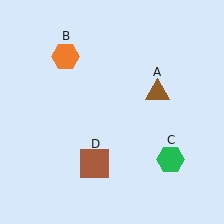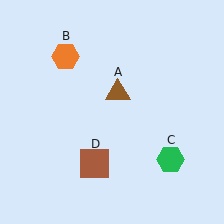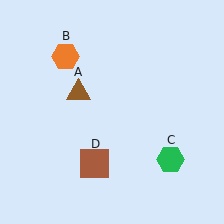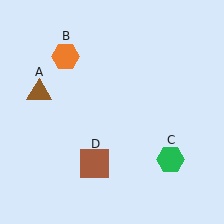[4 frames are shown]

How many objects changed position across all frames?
1 object changed position: brown triangle (object A).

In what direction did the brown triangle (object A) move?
The brown triangle (object A) moved left.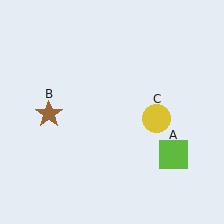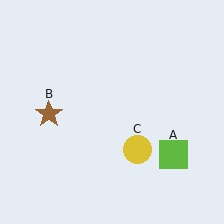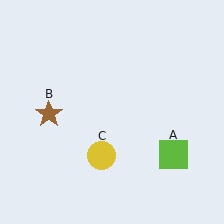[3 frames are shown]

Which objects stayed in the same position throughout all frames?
Lime square (object A) and brown star (object B) remained stationary.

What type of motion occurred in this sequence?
The yellow circle (object C) rotated clockwise around the center of the scene.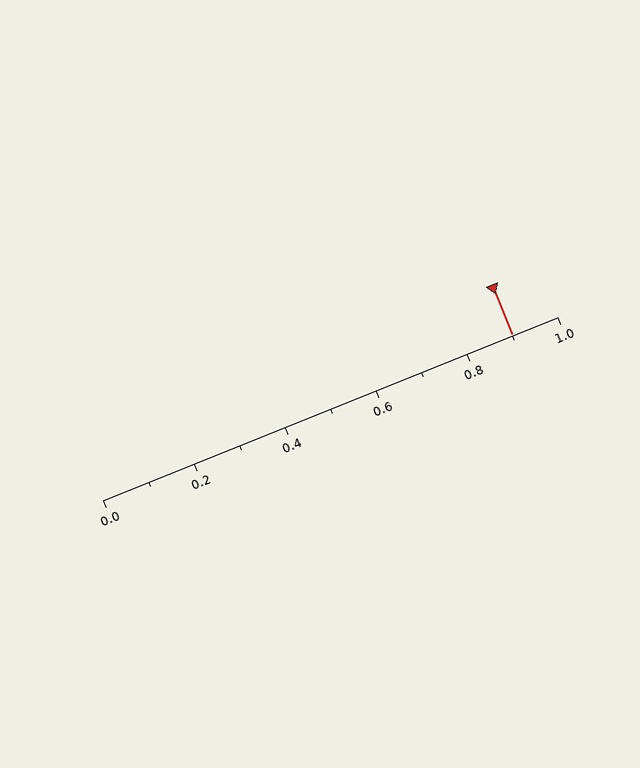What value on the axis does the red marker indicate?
The marker indicates approximately 0.9.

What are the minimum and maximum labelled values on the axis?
The axis runs from 0.0 to 1.0.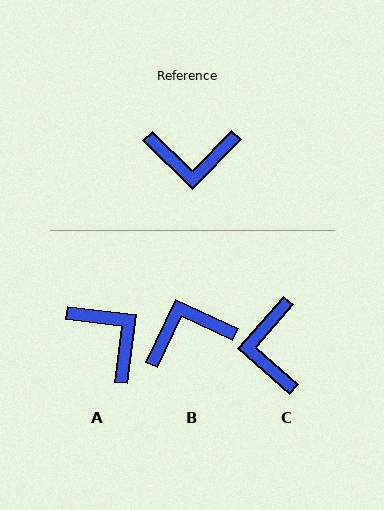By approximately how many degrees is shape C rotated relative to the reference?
Approximately 87 degrees clockwise.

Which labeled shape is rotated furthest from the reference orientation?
B, about 161 degrees away.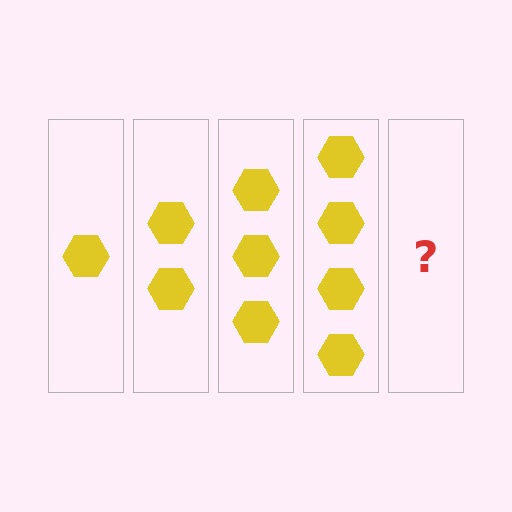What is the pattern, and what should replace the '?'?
The pattern is that each step adds one more hexagon. The '?' should be 5 hexagons.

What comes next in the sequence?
The next element should be 5 hexagons.